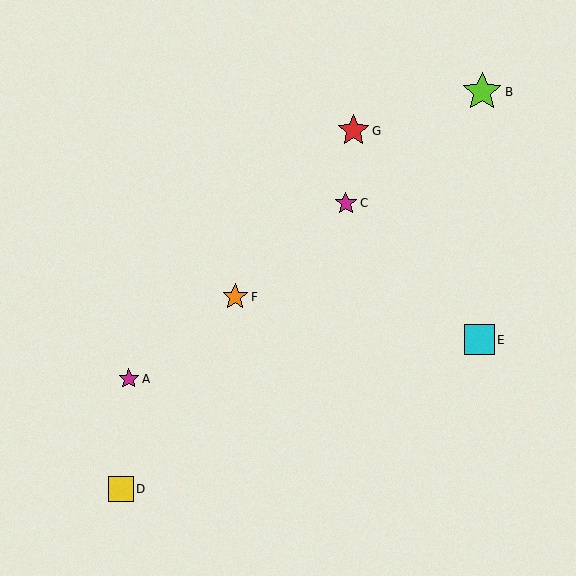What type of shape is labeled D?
Shape D is a yellow square.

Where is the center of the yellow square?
The center of the yellow square is at (121, 489).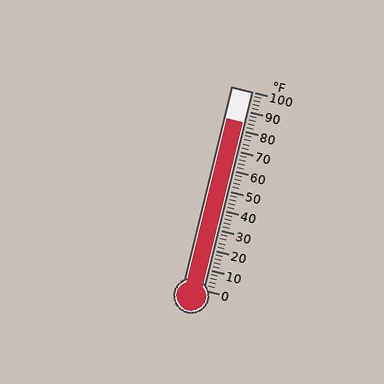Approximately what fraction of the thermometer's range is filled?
The thermometer is filled to approximately 85% of its range.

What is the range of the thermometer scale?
The thermometer scale ranges from 0°F to 100°F.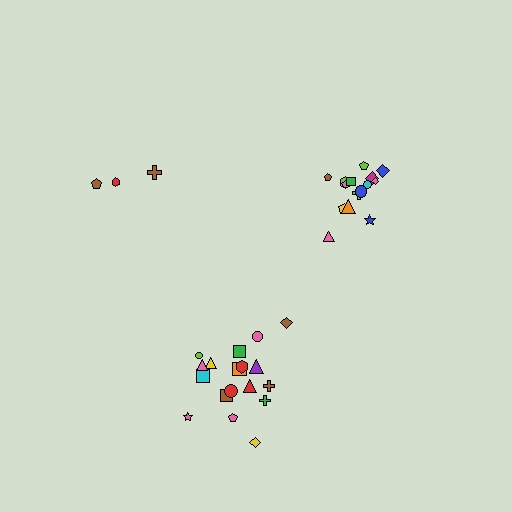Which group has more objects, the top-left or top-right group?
The top-right group.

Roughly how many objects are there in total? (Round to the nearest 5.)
Roughly 35 objects in total.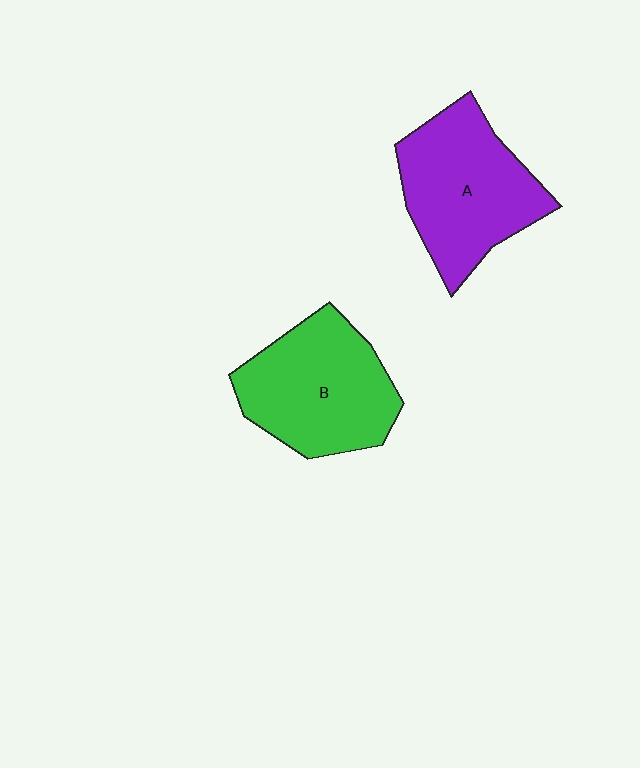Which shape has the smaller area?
Shape B (green).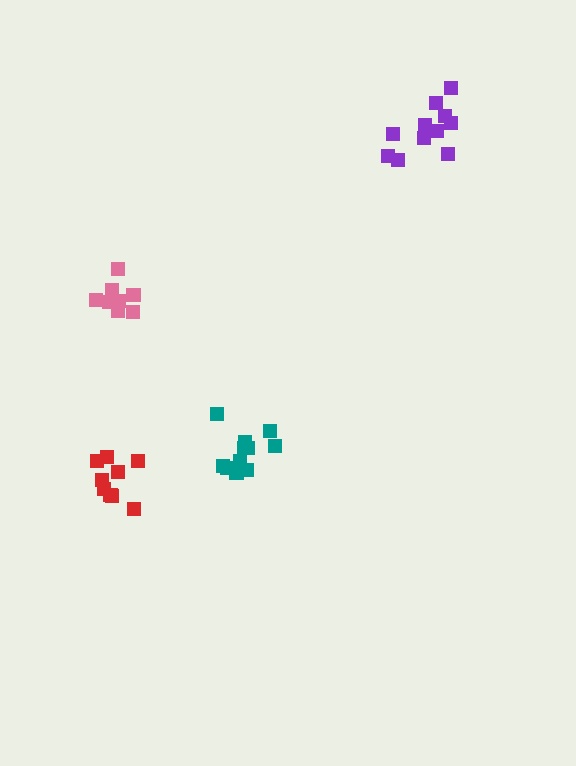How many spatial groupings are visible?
There are 4 spatial groupings.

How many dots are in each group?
Group 1: 10 dots, Group 2: 11 dots, Group 3: 11 dots, Group 4: 8 dots (40 total).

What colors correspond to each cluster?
The clusters are colored: red, purple, teal, pink.